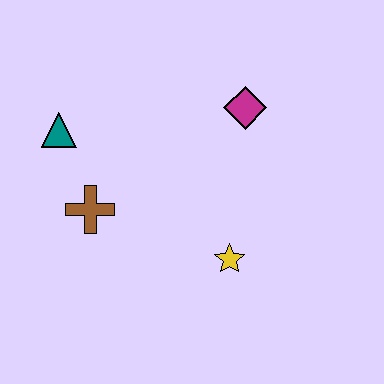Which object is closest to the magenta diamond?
The yellow star is closest to the magenta diamond.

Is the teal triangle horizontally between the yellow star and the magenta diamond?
No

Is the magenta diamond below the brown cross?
No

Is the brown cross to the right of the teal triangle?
Yes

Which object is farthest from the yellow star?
The teal triangle is farthest from the yellow star.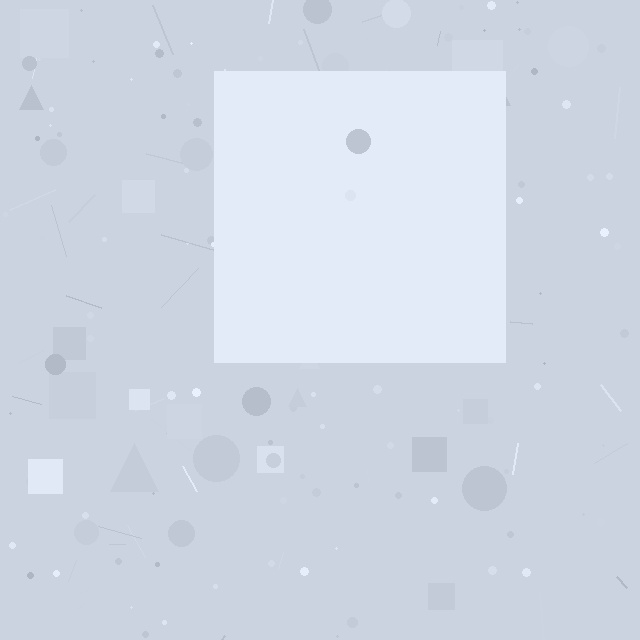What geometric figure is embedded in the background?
A square is embedded in the background.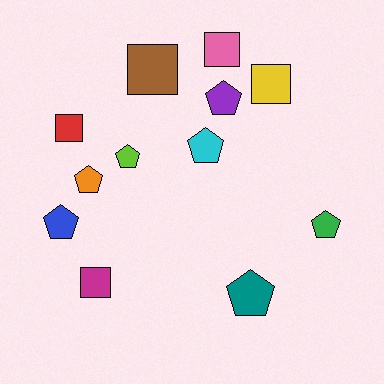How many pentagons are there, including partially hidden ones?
There are 7 pentagons.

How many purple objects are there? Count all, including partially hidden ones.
There is 1 purple object.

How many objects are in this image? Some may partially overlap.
There are 12 objects.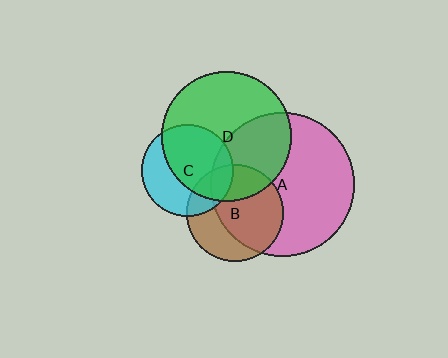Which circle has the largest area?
Circle A (pink).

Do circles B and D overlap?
Yes.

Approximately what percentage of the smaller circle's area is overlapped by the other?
Approximately 30%.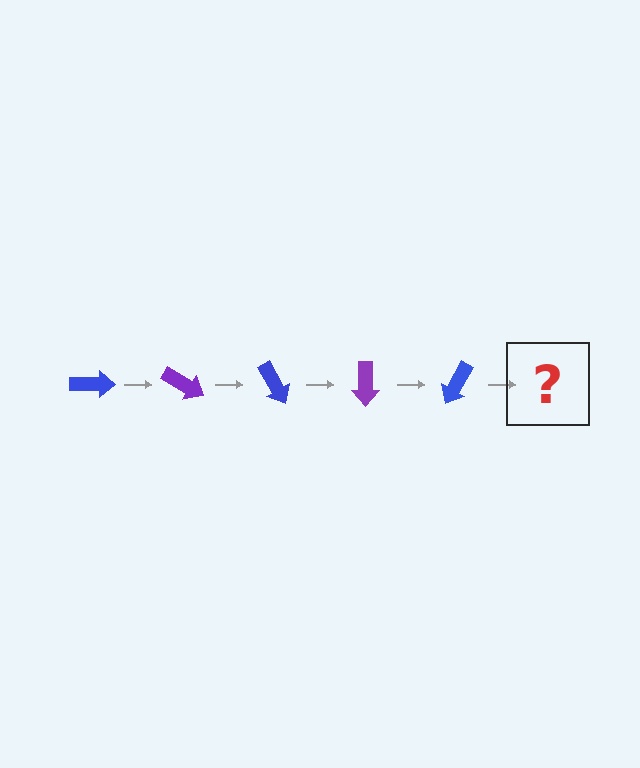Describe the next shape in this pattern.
It should be a purple arrow, rotated 150 degrees from the start.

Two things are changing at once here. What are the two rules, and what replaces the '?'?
The two rules are that it rotates 30 degrees each step and the color cycles through blue and purple. The '?' should be a purple arrow, rotated 150 degrees from the start.